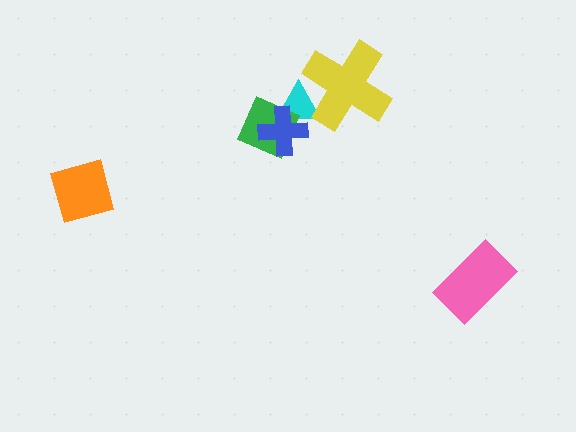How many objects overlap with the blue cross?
2 objects overlap with the blue cross.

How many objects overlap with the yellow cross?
1 object overlaps with the yellow cross.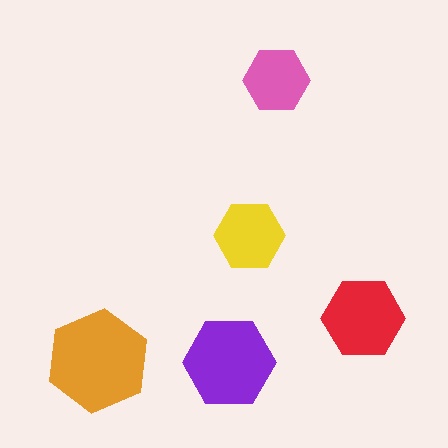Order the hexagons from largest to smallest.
the orange one, the purple one, the red one, the yellow one, the pink one.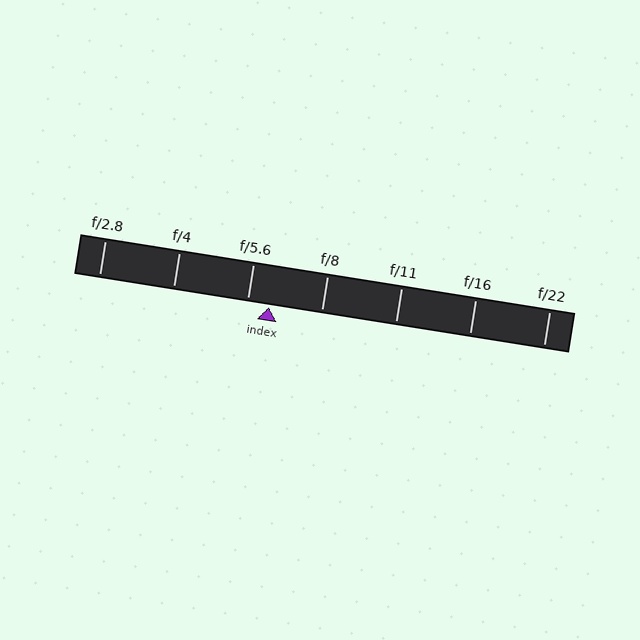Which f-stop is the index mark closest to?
The index mark is closest to f/5.6.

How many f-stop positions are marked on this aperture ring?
There are 7 f-stop positions marked.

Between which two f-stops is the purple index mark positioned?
The index mark is between f/5.6 and f/8.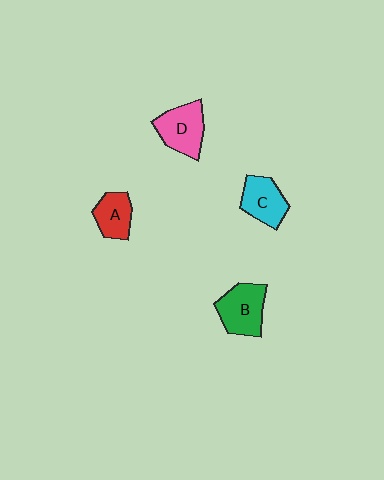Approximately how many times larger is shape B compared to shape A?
Approximately 1.4 times.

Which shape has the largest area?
Shape B (green).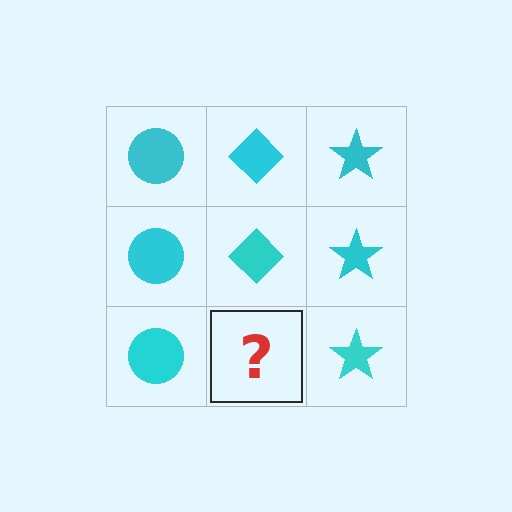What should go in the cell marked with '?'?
The missing cell should contain a cyan diamond.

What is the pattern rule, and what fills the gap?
The rule is that each column has a consistent shape. The gap should be filled with a cyan diamond.